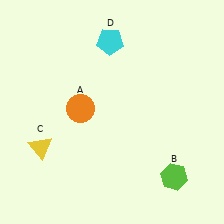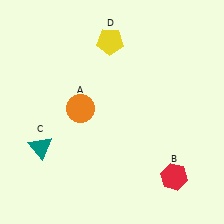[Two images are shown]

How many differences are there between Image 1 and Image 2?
There are 3 differences between the two images.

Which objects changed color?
B changed from lime to red. C changed from yellow to teal. D changed from cyan to yellow.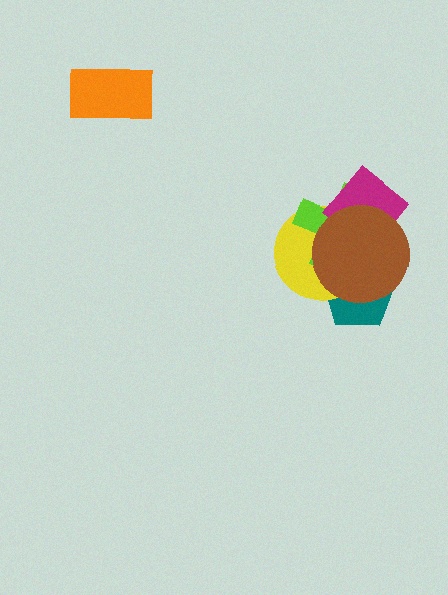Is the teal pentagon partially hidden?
Yes, it is partially covered by another shape.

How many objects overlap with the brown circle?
4 objects overlap with the brown circle.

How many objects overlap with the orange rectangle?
0 objects overlap with the orange rectangle.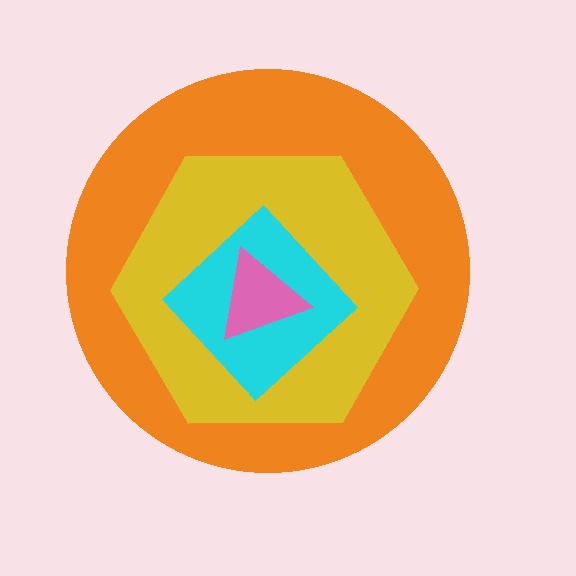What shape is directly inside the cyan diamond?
The pink triangle.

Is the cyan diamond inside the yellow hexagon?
Yes.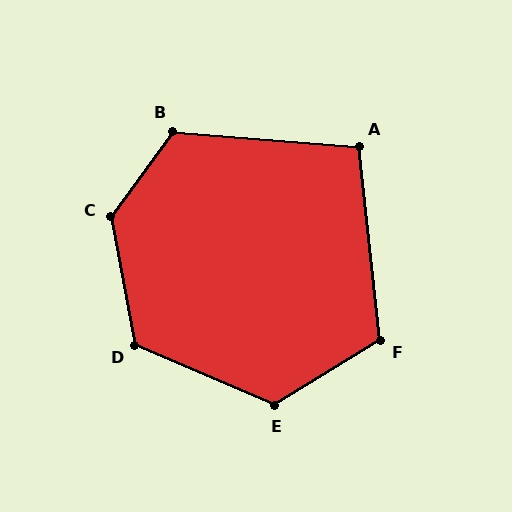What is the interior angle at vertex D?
Approximately 124 degrees (obtuse).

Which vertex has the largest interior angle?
C, at approximately 134 degrees.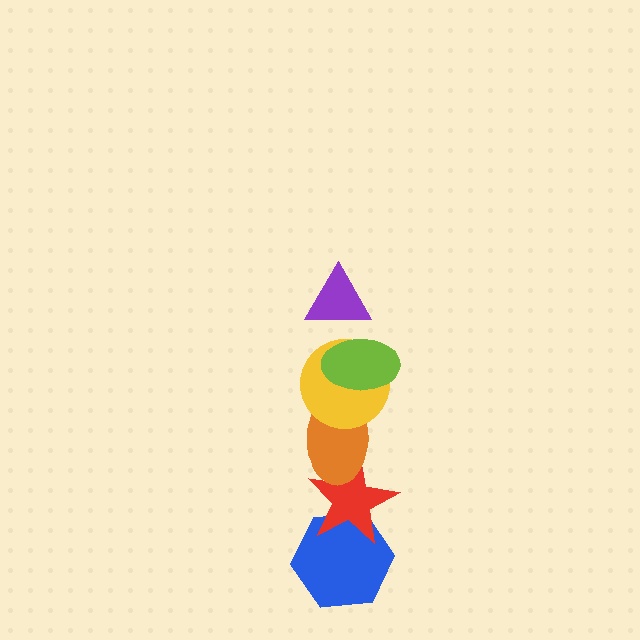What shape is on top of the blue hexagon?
The red star is on top of the blue hexagon.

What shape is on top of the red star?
The orange ellipse is on top of the red star.